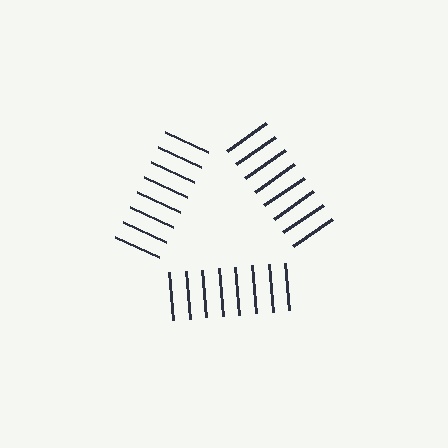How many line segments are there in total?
24 — 8 along each of the 3 edges.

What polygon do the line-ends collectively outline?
An illusory triangle — the line segments terminate on its edges but no continuous stroke is drawn.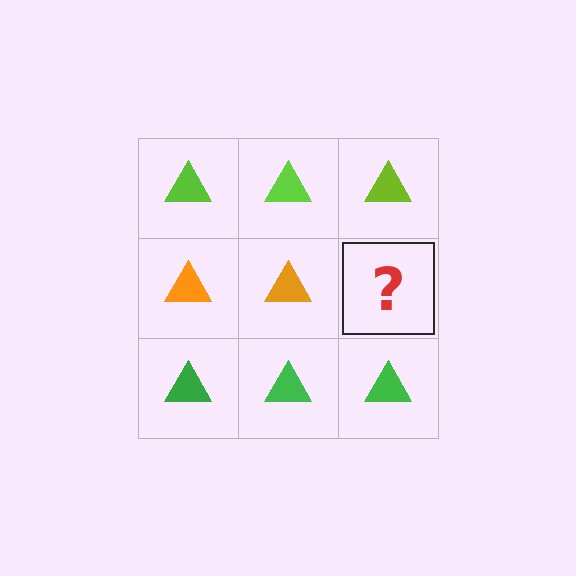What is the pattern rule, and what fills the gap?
The rule is that each row has a consistent color. The gap should be filled with an orange triangle.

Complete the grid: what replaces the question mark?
The question mark should be replaced with an orange triangle.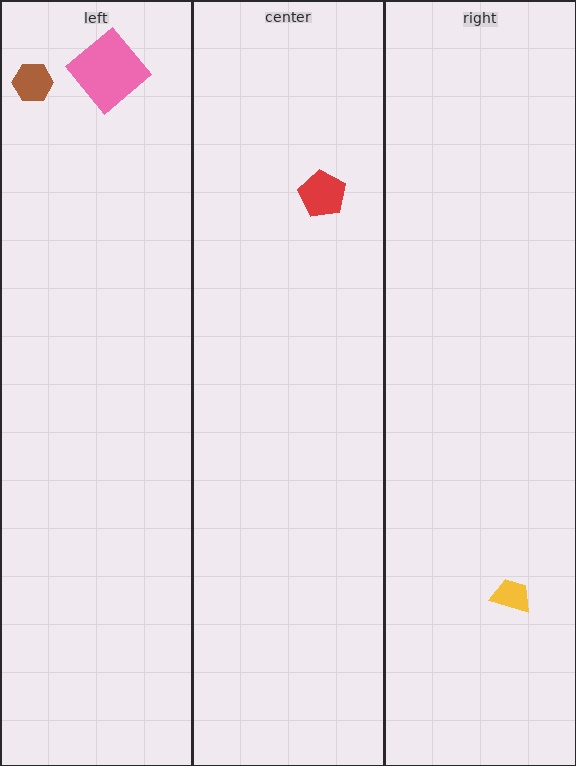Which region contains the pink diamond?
The left region.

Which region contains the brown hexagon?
The left region.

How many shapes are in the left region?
2.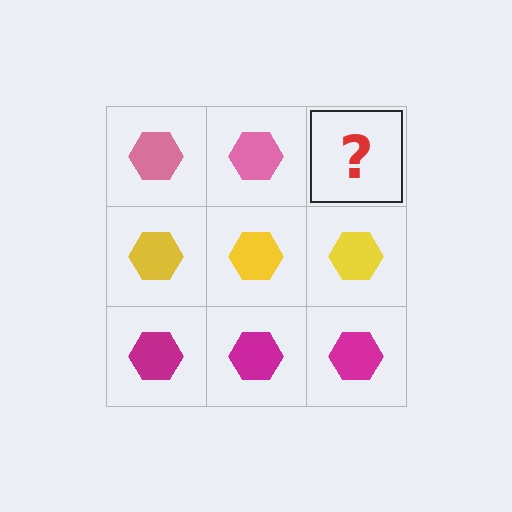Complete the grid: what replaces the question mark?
The question mark should be replaced with a pink hexagon.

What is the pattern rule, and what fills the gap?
The rule is that each row has a consistent color. The gap should be filled with a pink hexagon.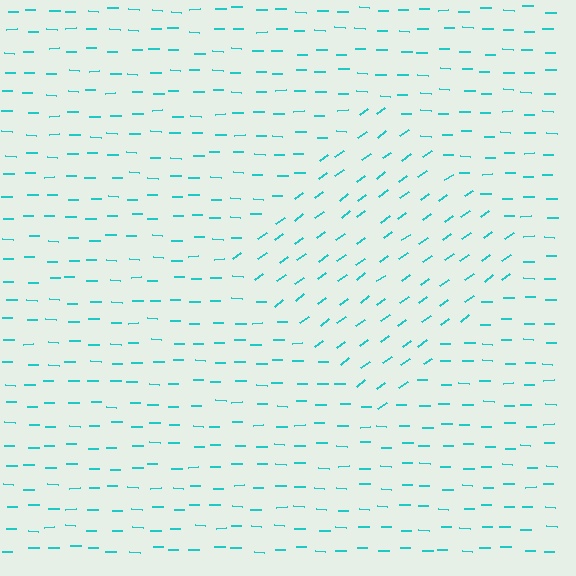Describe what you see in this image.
The image is filled with small cyan line segments. A diamond region in the image has lines oriented differently from the surrounding lines, creating a visible texture boundary.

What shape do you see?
I see a diamond.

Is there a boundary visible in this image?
Yes, there is a texture boundary formed by a change in line orientation.